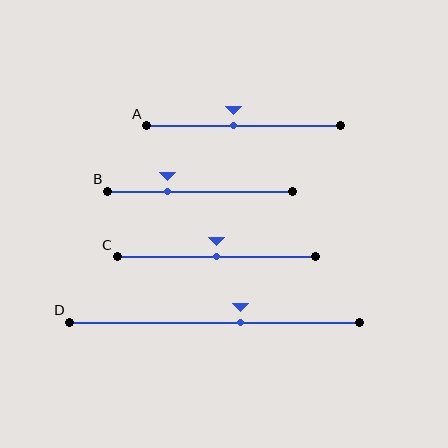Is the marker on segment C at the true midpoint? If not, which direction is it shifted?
Yes, the marker on segment C is at the true midpoint.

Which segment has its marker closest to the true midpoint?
Segment C has its marker closest to the true midpoint.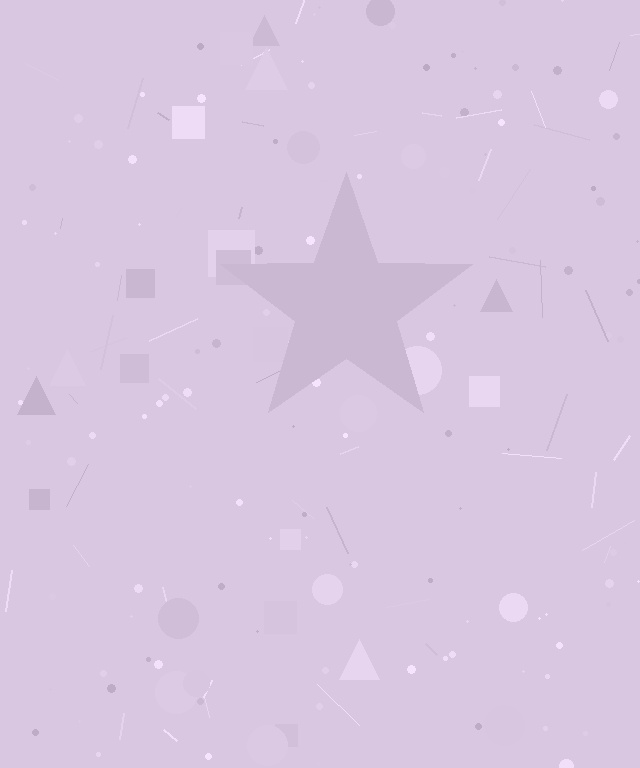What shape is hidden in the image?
A star is hidden in the image.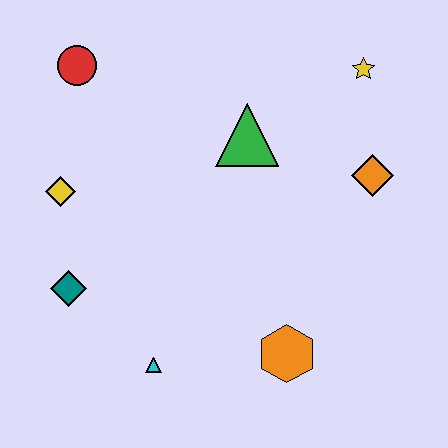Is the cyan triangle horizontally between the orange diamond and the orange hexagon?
No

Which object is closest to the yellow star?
The orange diamond is closest to the yellow star.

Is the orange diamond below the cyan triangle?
No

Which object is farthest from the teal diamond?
The yellow star is farthest from the teal diamond.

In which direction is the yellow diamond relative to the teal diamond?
The yellow diamond is above the teal diamond.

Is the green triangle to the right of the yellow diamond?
Yes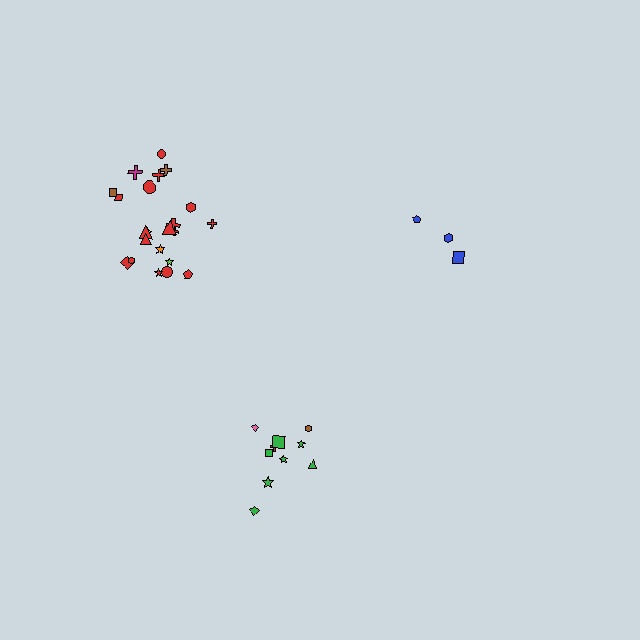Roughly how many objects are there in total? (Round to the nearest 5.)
Roughly 35 objects in total.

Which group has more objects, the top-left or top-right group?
The top-left group.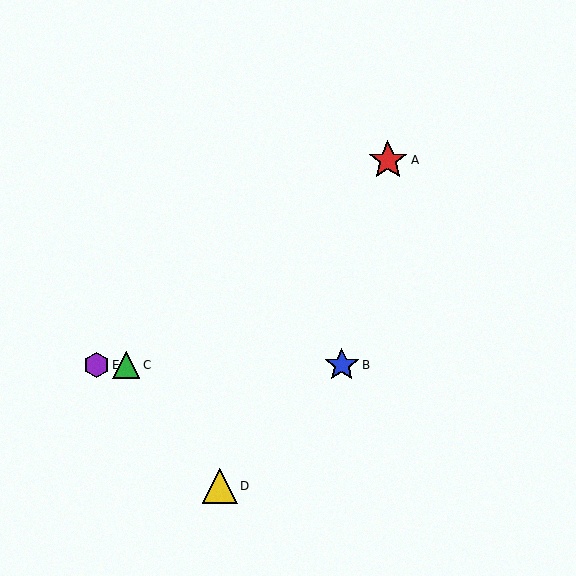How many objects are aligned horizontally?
3 objects (B, C, E) are aligned horizontally.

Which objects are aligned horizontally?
Objects B, C, E are aligned horizontally.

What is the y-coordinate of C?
Object C is at y≈365.